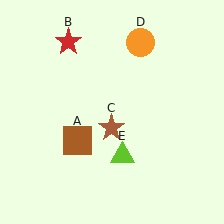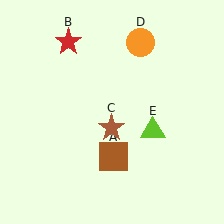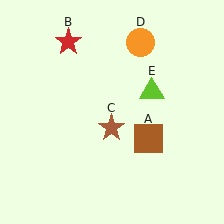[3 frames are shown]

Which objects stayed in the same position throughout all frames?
Red star (object B) and brown star (object C) and orange circle (object D) remained stationary.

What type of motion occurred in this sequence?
The brown square (object A), lime triangle (object E) rotated counterclockwise around the center of the scene.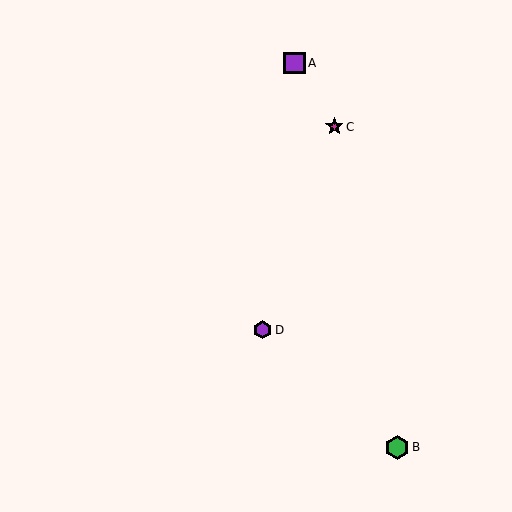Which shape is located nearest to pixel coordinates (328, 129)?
The magenta star (labeled C) at (334, 127) is nearest to that location.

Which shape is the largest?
The green hexagon (labeled B) is the largest.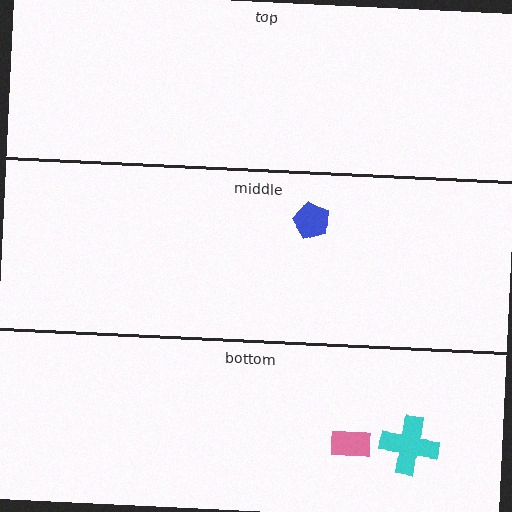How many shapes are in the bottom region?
2.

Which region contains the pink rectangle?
The bottom region.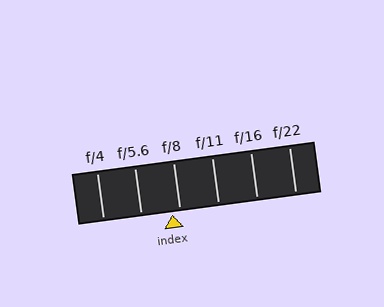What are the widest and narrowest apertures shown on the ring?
The widest aperture shown is f/4 and the narrowest is f/22.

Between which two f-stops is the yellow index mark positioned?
The index mark is between f/5.6 and f/8.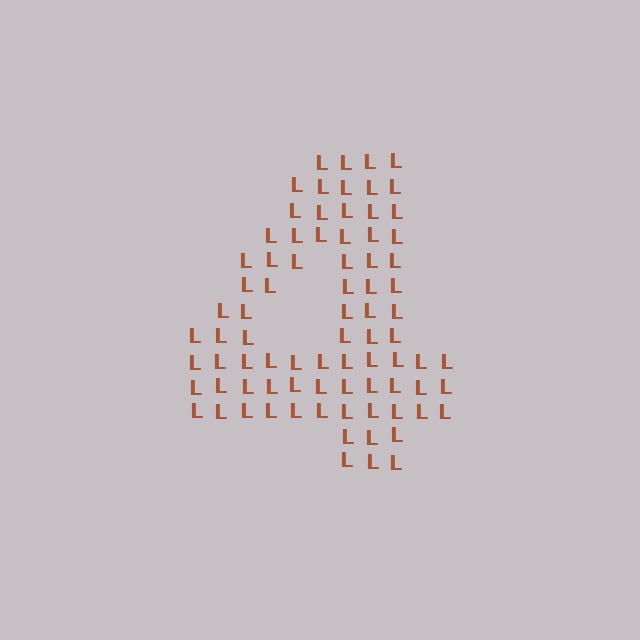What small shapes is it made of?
It is made of small letter L's.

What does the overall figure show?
The overall figure shows the digit 4.